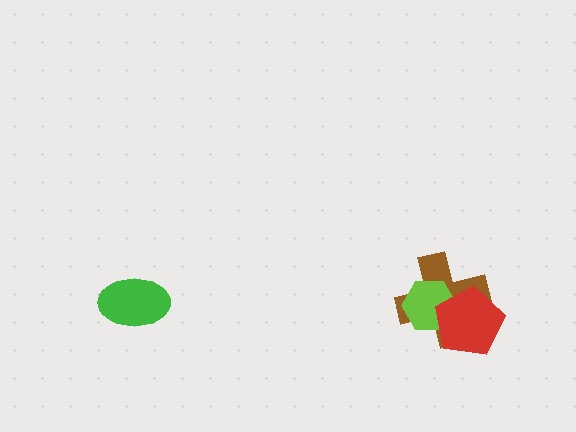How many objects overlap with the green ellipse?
0 objects overlap with the green ellipse.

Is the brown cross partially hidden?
Yes, it is partially covered by another shape.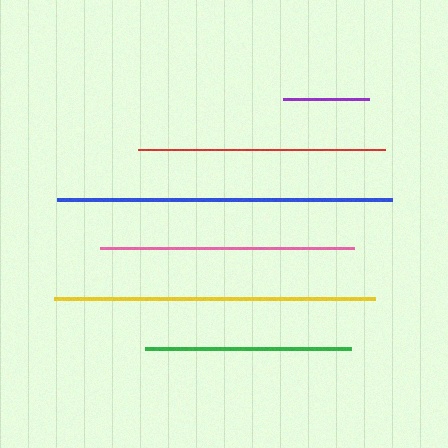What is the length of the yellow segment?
The yellow segment is approximately 322 pixels long.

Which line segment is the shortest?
The purple line is the shortest at approximately 86 pixels.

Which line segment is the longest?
The blue line is the longest at approximately 335 pixels.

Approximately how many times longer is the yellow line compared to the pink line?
The yellow line is approximately 1.3 times the length of the pink line.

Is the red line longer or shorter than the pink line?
The pink line is longer than the red line.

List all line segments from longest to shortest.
From longest to shortest: blue, yellow, pink, red, green, purple.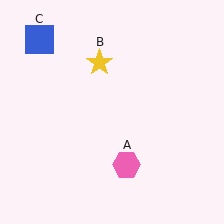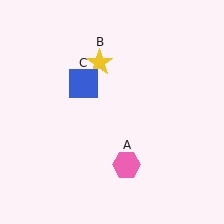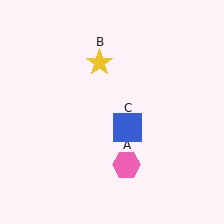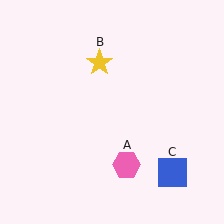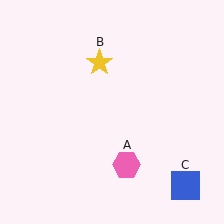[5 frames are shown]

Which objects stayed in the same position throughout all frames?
Pink hexagon (object A) and yellow star (object B) remained stationary.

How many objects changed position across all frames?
1 object changed position: blue square (object C).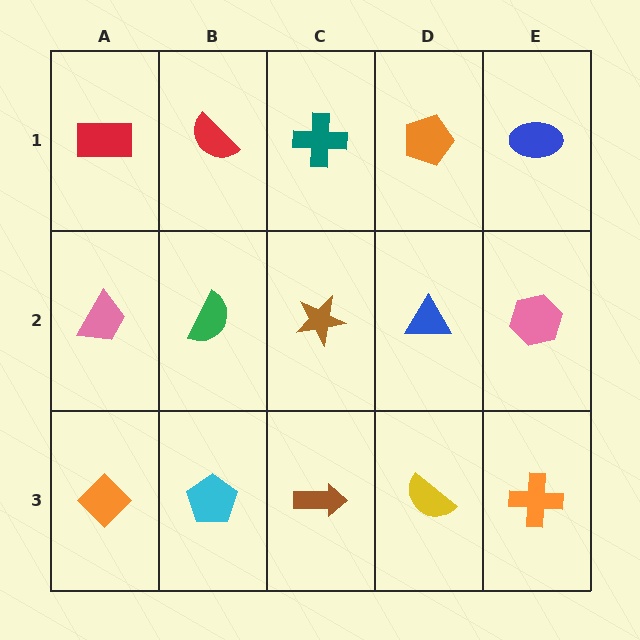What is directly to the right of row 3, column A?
A cyan pentagon.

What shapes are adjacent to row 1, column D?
A blue triangle (row 2, column D), a teal cross (row 1, column C), a blue ellipse (row 1, column E).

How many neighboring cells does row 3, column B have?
3.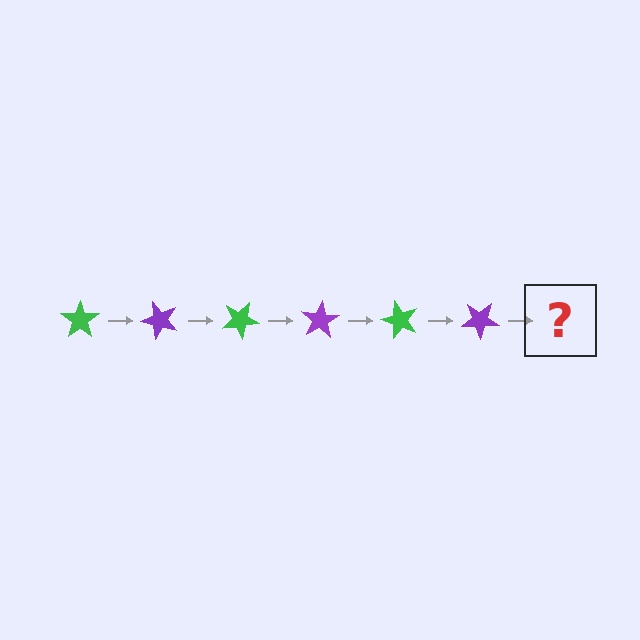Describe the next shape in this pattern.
It should be a green star, rotated 300 degrees from the start.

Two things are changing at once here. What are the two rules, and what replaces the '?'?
The two rules are that it rotates 50 degrees each step and the color cycles through green and purple. The '?' should be a green star, rotated 300 degrees from the start.